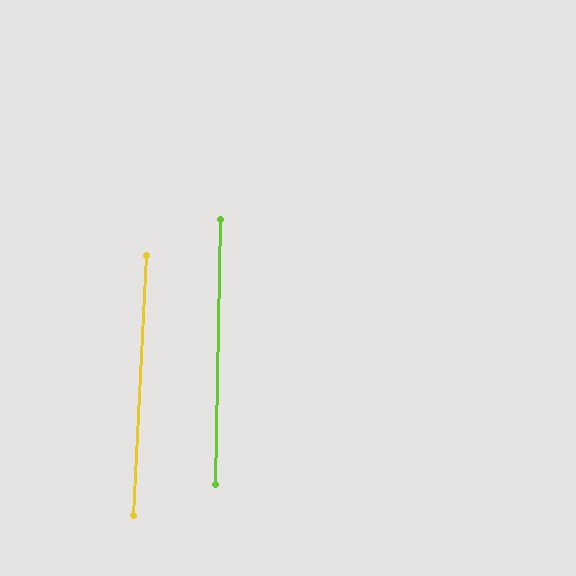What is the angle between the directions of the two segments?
Approximately 2 degrees.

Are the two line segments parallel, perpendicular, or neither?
Parallel — their directions differ by only 1.6°.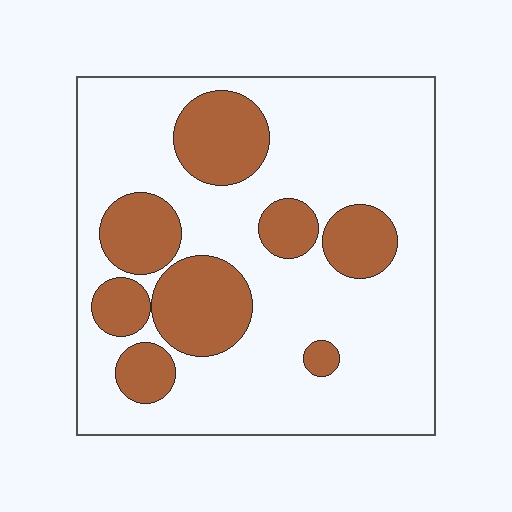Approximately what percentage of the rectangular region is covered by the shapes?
Approximately 25%.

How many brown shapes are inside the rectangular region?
8.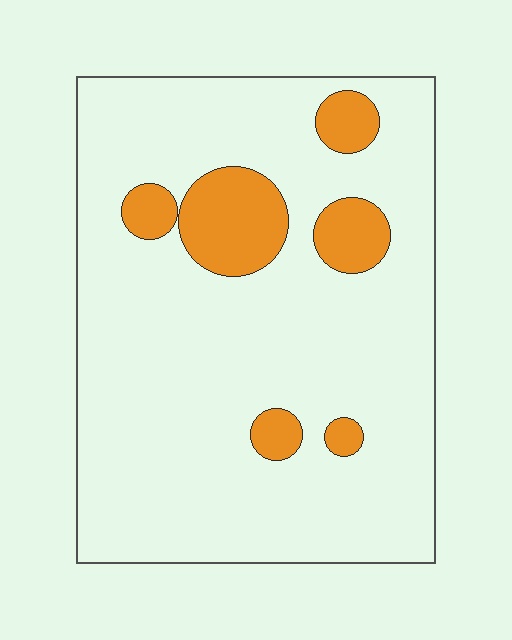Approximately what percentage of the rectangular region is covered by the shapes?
Approximately 15%.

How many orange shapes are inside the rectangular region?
6.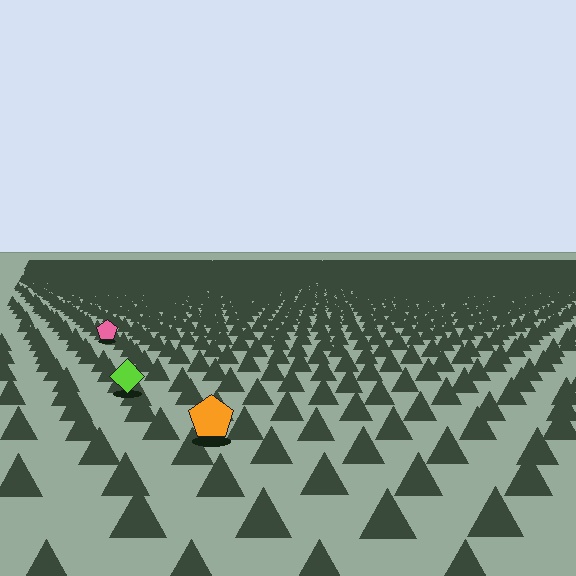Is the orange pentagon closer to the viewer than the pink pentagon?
Yes. The orange pentagon is closer — you can tell from the texture gradient: the ground texture is coarser near it.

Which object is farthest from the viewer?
The pink pentagon is farthest from the viewer. It appears smaller and the ground texture around it is denser.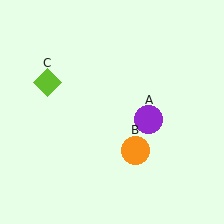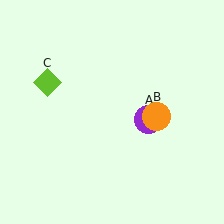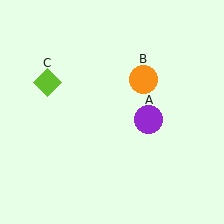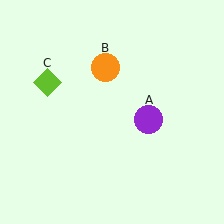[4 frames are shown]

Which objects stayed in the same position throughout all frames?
Purple circle (object A) and lime diamond (object C) remained stationary.